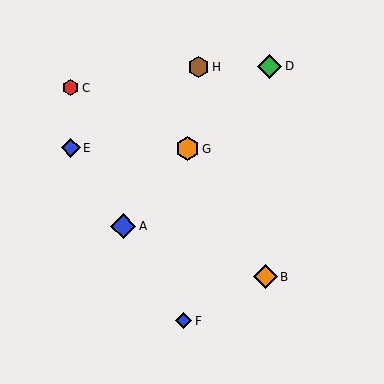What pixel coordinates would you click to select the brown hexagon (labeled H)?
Click at (198, 67) to select the brown hexagon H.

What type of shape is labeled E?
Shape E is a blue diamond.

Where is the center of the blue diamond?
The center of the blue diamond is at (184, 321).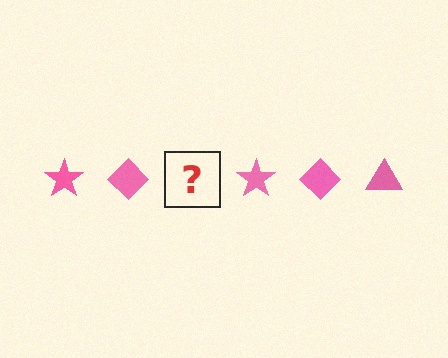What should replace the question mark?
The question mark should be replaced with a pink triangle.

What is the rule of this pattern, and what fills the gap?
The rule is that the pattern cycles through star, diamond, triangle shapes in pink. The gap should be filled with a pink triangle.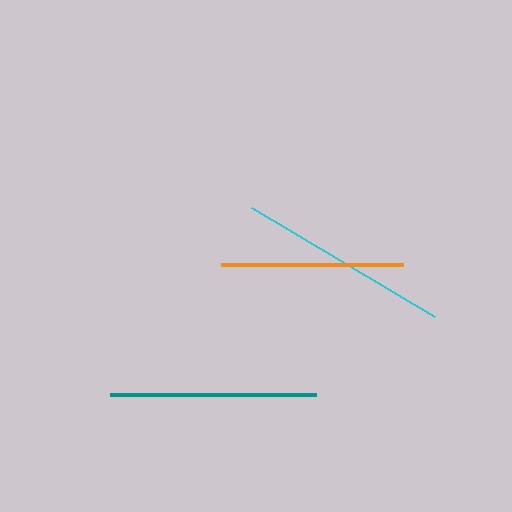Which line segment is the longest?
The cyan line is the longest at approximately 214 pixels.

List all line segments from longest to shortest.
From longest to shortest: cyan, teal, orange.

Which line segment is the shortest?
The orange line is the shortest at approximately 183 pixels.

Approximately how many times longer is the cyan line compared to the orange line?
The cyan line is approximately 1.2 times the length of the orange line.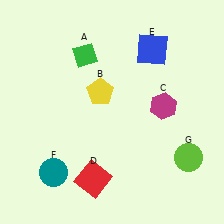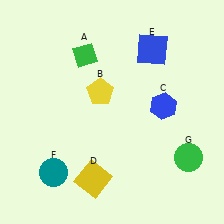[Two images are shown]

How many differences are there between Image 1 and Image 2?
There are 3 differences between the two images.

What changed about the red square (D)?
In Image 1, D is red. In Image 2, it changed to yellow.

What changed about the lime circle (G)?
In Image 1, G is lime. In Image 2, it changed to green.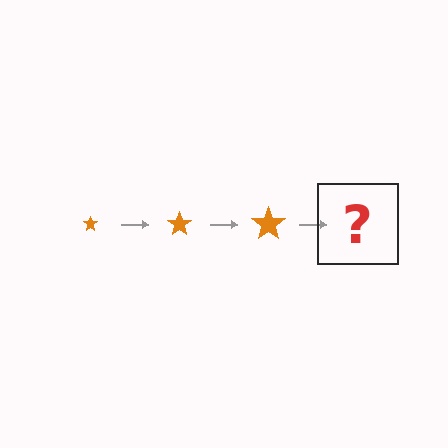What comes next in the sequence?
The next element should be an orange star, larger than the previous one.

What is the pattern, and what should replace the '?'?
The pattern is that the star gets progressively larger each step. The '?' should be an orange star, larger than the previous one.